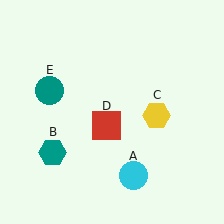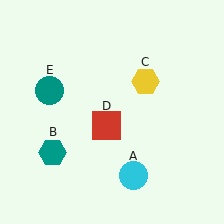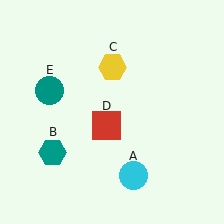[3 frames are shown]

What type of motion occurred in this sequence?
The yellow hexagon (object C) rotated counterclockwise around the center of the scene.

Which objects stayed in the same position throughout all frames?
Cyan circle (object A) and teal hexagon (object B) and red square (object D) and teal circle (object E) remained stationary.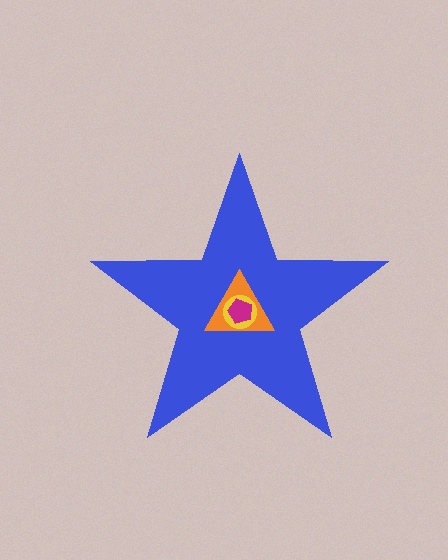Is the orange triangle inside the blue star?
Yes.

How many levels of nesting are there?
4.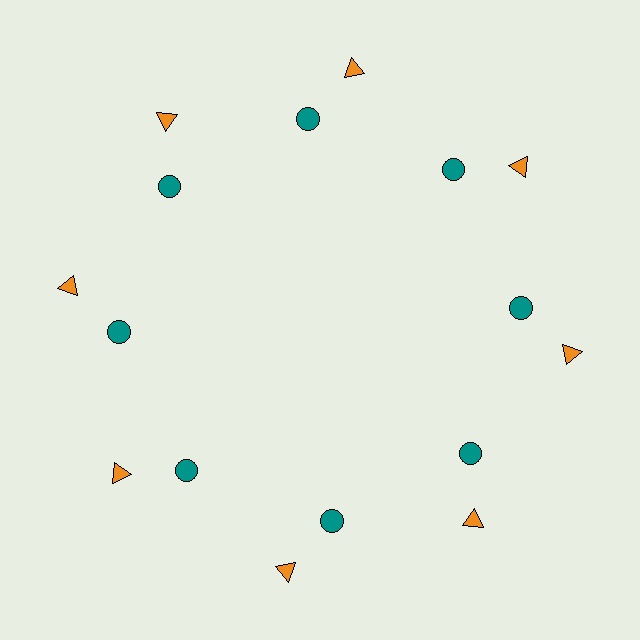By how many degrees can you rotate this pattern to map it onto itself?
The pattern maps onto itself every 45 degrees of rotation.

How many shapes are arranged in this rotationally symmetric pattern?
There are 16 shapes, arranged in 8 groups of 2.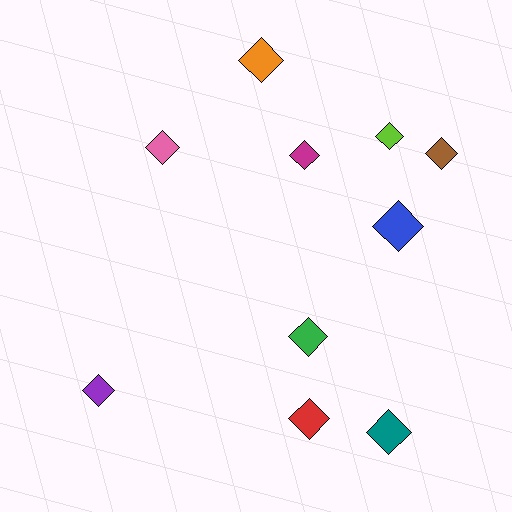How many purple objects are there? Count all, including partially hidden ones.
There is 1 purple object.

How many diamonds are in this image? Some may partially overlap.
There are 10 diamonds.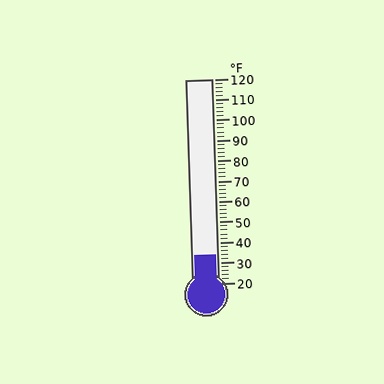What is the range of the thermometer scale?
The thermometer scale ranges from 20°F to 120°F.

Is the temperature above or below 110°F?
The temperature is below 110°F.